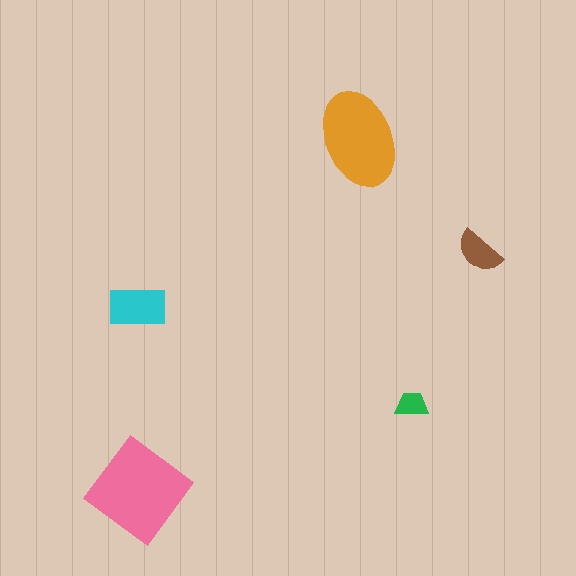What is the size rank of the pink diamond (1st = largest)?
1st.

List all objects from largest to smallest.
The pink diamond, the orange ellipse, the cyan rectangle, the brown semicircle, the green trapezoid.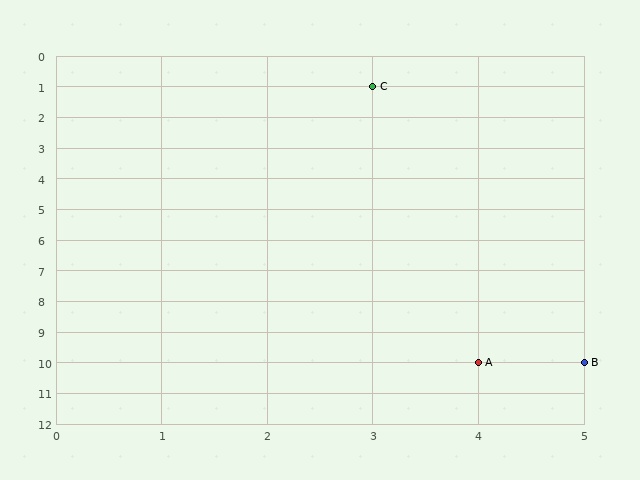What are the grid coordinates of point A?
Point A is at grid coordinates (4, 10).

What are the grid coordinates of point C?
Point C is at grid coordinates (3, 1).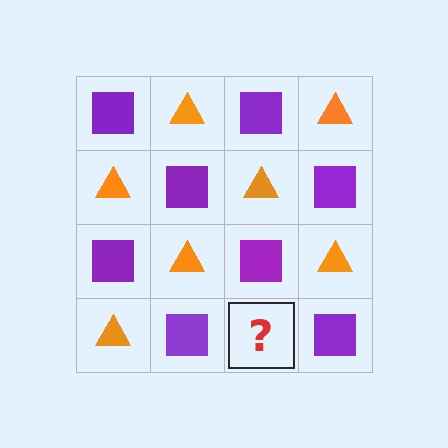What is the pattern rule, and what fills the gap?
The rule is that it alternates purple square and orange triangle in a checkerboard pattern. The gap should be filled with an orange triangle.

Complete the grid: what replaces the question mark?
The question mark should be replaced with an orange triangle.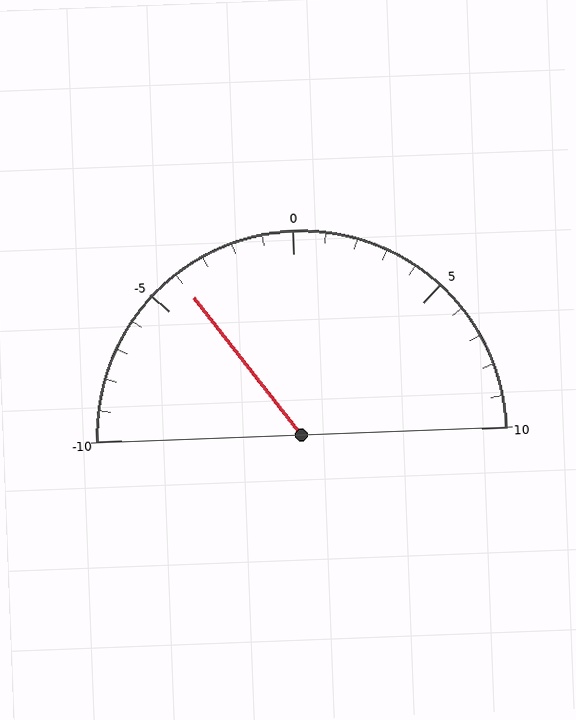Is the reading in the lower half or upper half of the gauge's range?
The reading is in the lower half of the range (-10 to 10).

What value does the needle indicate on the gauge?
The needle indicates approximately -4.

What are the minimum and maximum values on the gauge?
The gauge ranges from -10 to 10.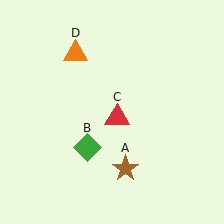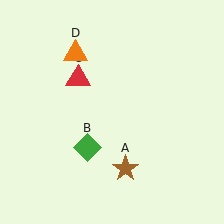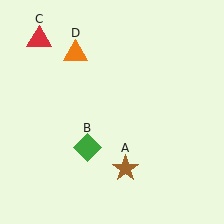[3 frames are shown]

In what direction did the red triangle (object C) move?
The red triangle (object C) moved up and to the left.